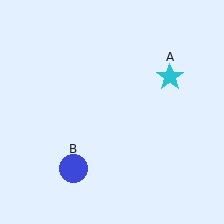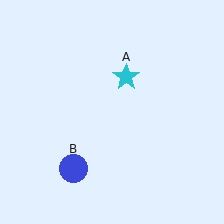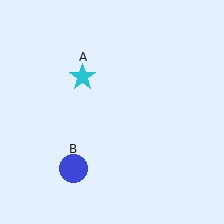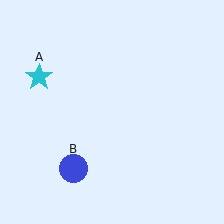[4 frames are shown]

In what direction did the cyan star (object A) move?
The cyan star (object A) moved left.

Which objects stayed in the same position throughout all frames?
Blue circle (object B) remained stationary.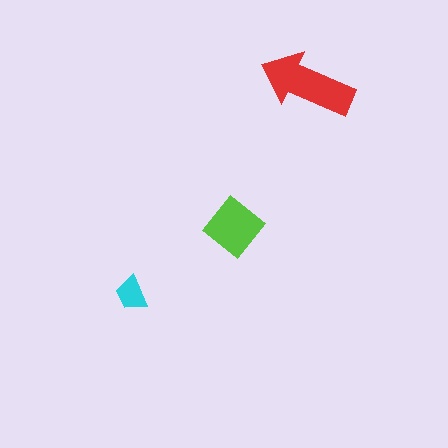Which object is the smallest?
The cyan trapezoid.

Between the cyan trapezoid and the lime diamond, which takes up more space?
The lime diamond.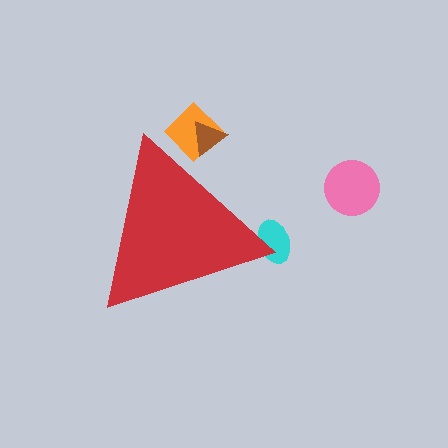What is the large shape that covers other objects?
A red triangle.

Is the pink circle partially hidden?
No, the pink circle is fully visible.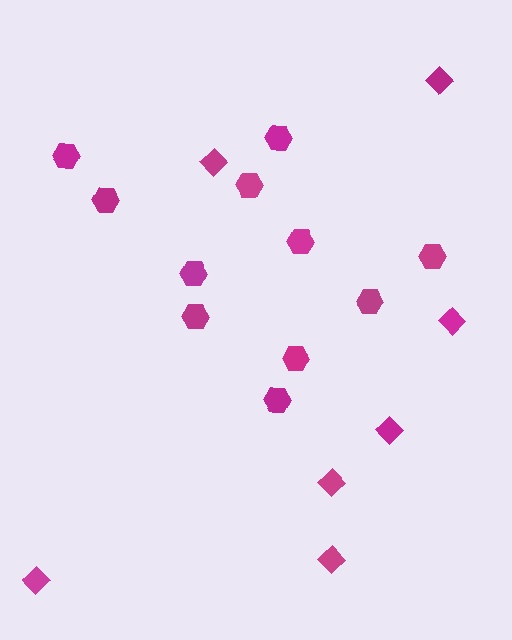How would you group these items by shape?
There are 2 groups: one group of diamonds (7) and one group of hexagons (11).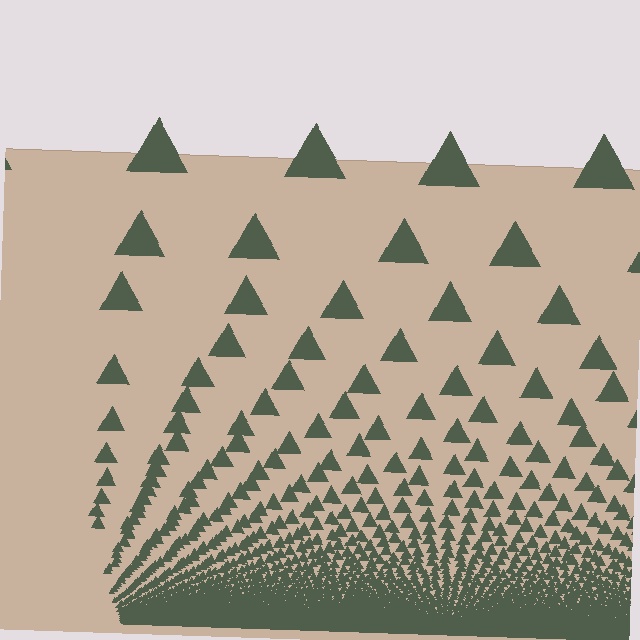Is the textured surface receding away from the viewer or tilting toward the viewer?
The surface appears to tilt toward the viewer. Texture elements get larger and sparser toward the top.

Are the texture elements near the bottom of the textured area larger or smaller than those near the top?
Smaller. The gradient is inverted — elements near the bottom are smaller and denser.